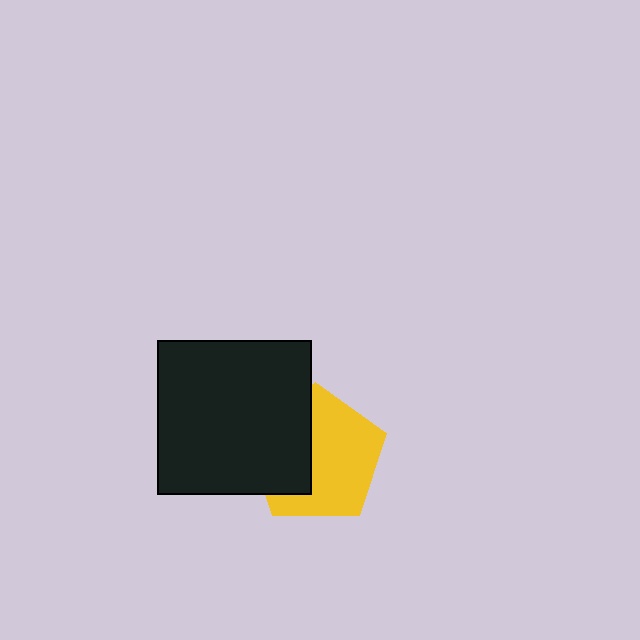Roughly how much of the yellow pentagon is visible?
About half of it is visible (roughly 61%).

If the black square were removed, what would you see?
You would see the complete yellow pentagon.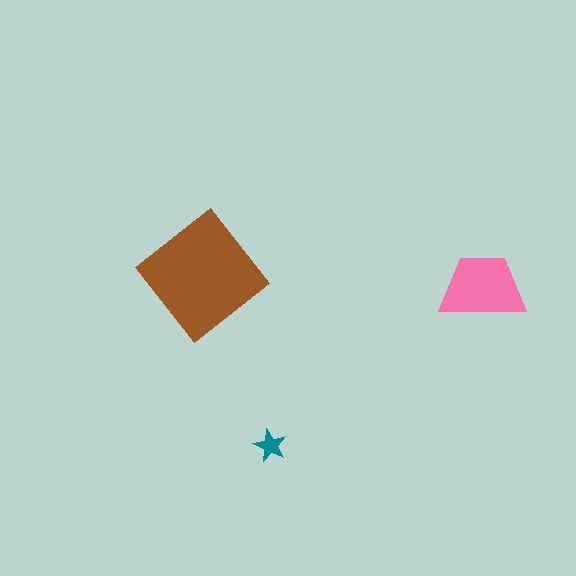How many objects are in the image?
There are 3 objects in the image.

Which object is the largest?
The brown diamond.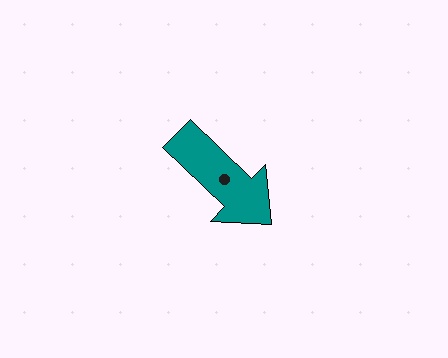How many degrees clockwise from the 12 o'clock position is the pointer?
Approximately 134 degrees.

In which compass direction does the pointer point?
Southeast.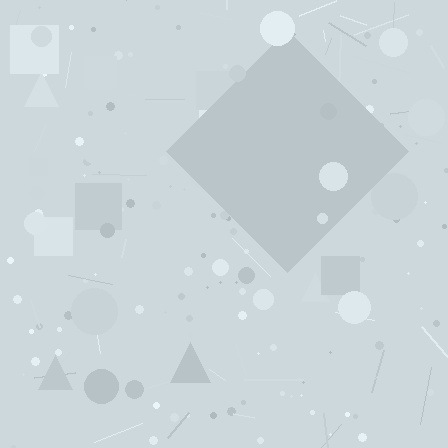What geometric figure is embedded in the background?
A diamond is embedded in the background.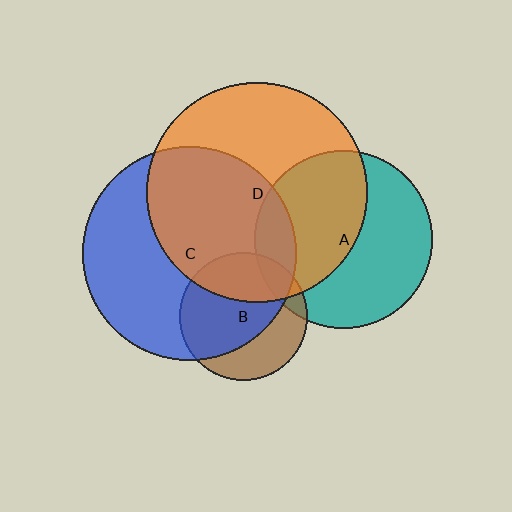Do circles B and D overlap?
Yes.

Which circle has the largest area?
Circle D (orange).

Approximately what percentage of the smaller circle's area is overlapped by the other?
Approximately 30%.